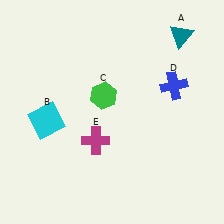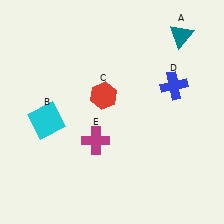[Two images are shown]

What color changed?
The hexagon (C) changed from green in Image 1 to red in Image 2.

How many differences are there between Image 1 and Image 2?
There is 1 difference between the two images.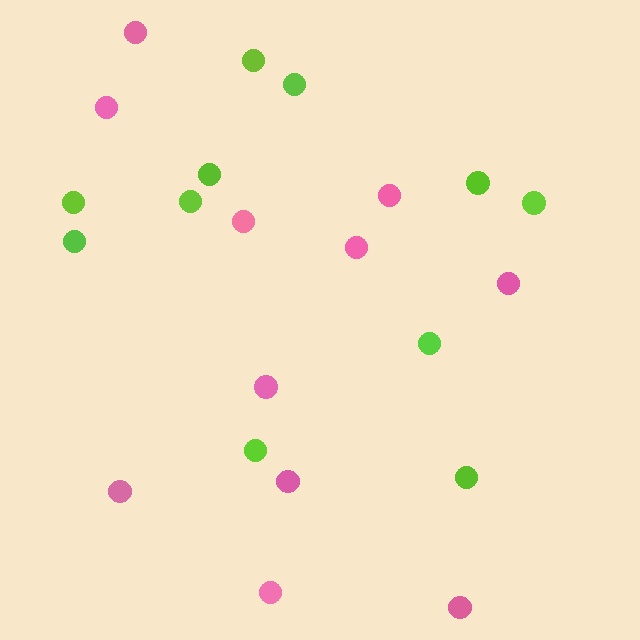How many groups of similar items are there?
There are 2 groups: one group of pink circles (11) and one group of lime circles (11).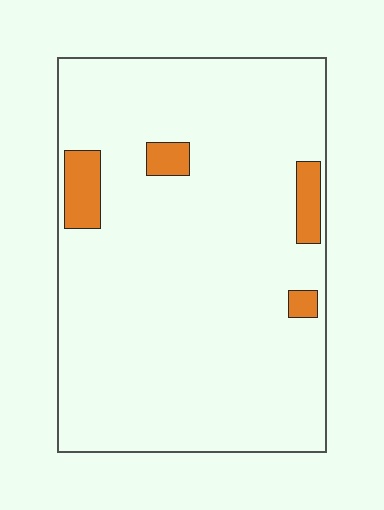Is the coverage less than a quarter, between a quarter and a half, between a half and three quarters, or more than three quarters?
Less than a quarter.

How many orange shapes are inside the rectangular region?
4.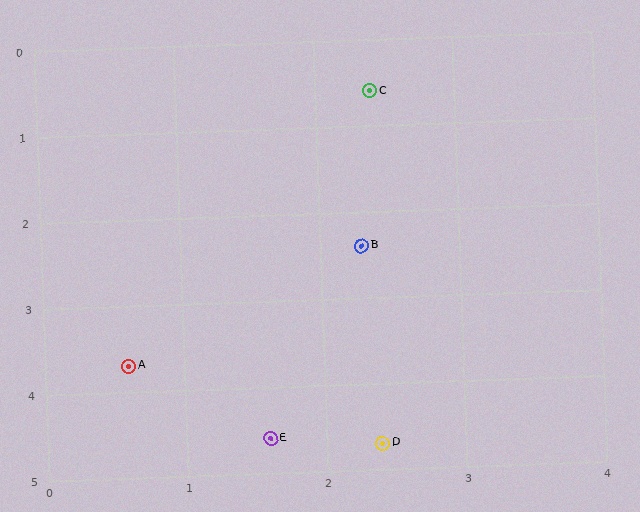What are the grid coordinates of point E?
Point E is at approximately (1.6, 4.6).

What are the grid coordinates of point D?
Point D is at approximately (2.4, 4.7).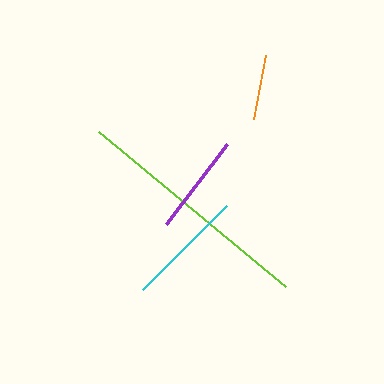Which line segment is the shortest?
The orange line is the shortest at approximately 65 pixels.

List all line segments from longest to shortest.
From longest to shortest: lime, cyan, purple, orange.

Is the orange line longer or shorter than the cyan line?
The cyan line is longer than the orange line.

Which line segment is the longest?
The lime line is the longest at approximately 242 pixels.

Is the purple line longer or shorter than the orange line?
The purple line is longer than the orange line.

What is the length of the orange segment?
The orange segment is approximately 65 pixels long.